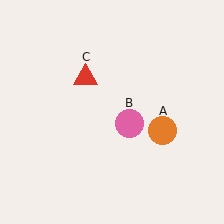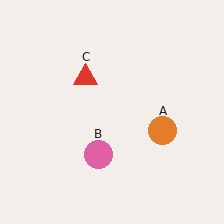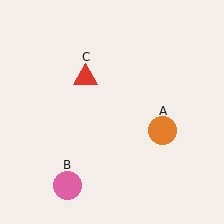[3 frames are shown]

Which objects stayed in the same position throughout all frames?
Orange circle (object A) and red triangle (object C) remained stationary.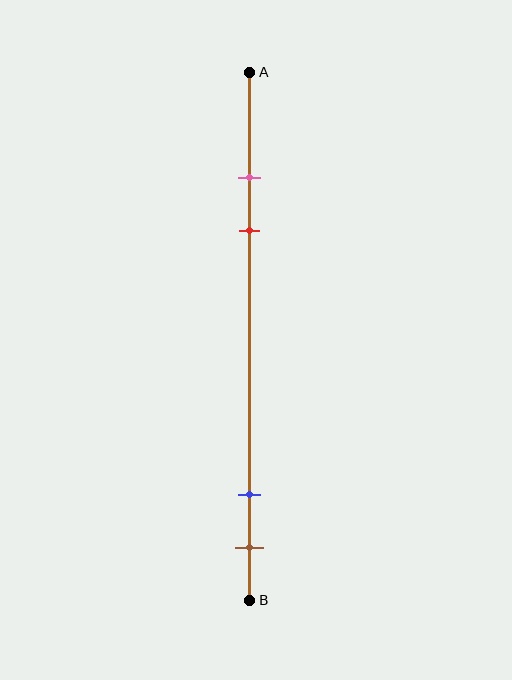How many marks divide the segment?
There are 4 marks dividing the segment.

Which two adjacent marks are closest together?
The pink and red marks are the closest adjacent pair.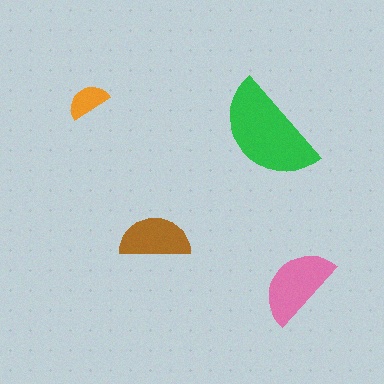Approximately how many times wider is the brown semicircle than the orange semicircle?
About 1.5 times wider.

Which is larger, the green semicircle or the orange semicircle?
The green one.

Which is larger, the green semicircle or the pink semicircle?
The green one.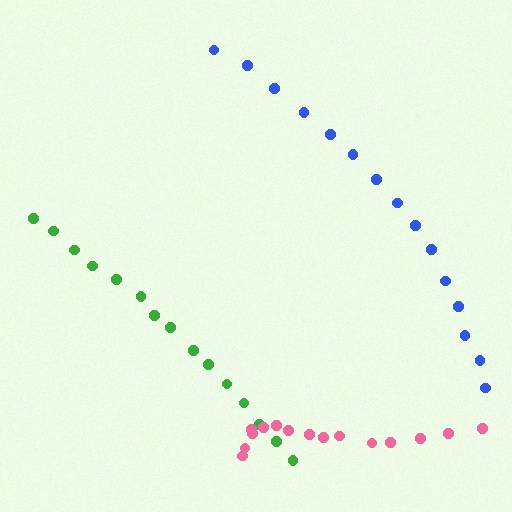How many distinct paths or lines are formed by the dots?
There are 3 distinct paths.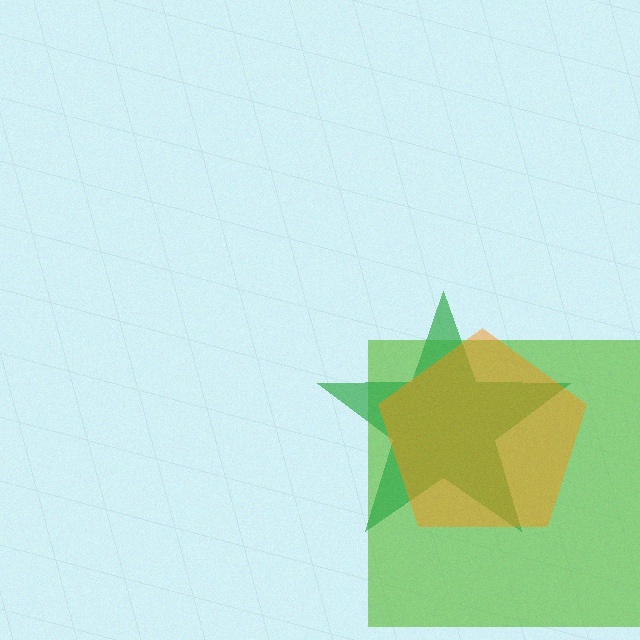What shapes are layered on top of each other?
The layered shapes are: a lime square, a green star, an orange pentagon.